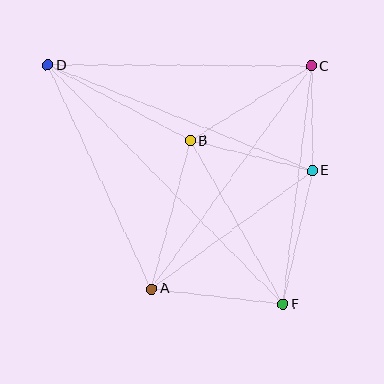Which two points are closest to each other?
Points C and E are closest to each other.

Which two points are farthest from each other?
Points D and F are farthest from each other.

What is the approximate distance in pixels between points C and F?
The distance between C and F is approximately 240 pixels.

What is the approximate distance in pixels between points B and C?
The distance between B and C is approximately 142 pixels.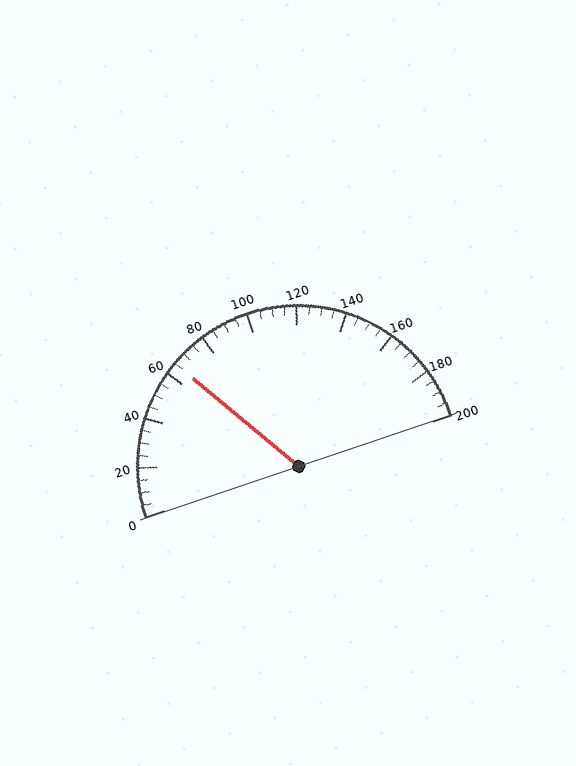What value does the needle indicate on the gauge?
The needle indicates approximately 65.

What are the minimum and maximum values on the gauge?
The gauge ranges from 0 to 200.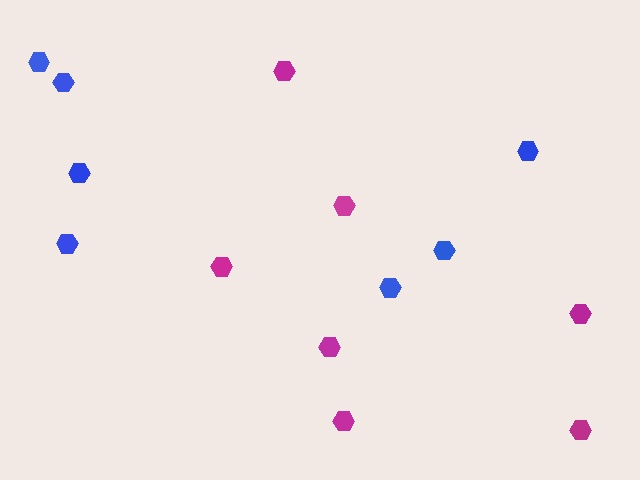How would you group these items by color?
There are 2 groups: one group of blue hexagons (7) and one group of magenta hexagons (7).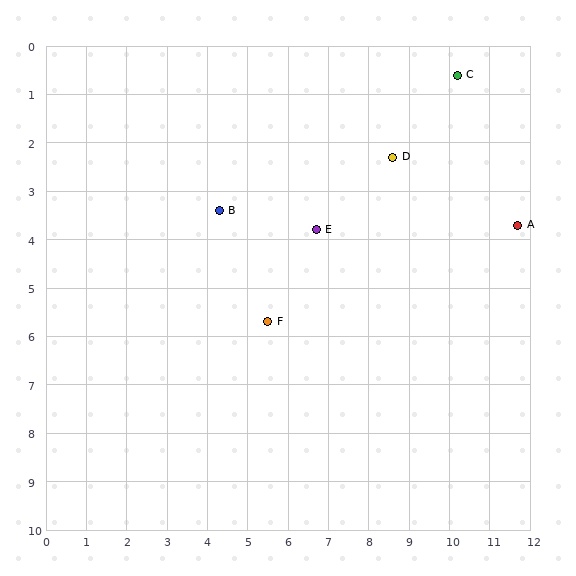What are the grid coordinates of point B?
Point B is at approximately (4.3, 3.4).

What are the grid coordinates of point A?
Point A is at approximately (11.7, 3.7).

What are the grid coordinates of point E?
Point E is at approximately (6.7, 3.8).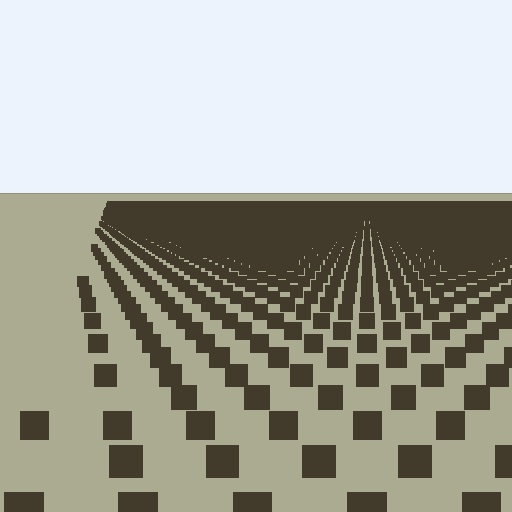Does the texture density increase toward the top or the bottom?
Density increases toward the top.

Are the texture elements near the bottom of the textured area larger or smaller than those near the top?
Larger. Near the bottom, elements are closer to the viewer and appear at a bigger on-screen size.